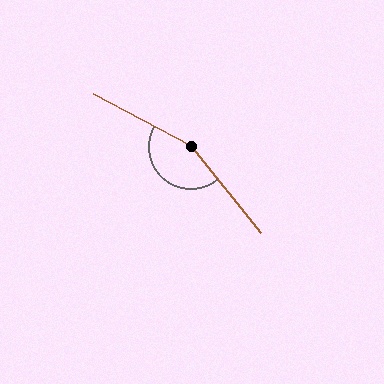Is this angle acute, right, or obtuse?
It is obtuse.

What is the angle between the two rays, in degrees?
Approximately 157 degrees.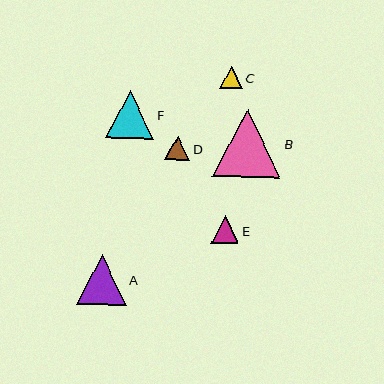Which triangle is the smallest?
Triangle C is the smallest with a size of approximately 22 pixels.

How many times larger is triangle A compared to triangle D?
Triangle A is approximately 2.0 times the size of triangle D.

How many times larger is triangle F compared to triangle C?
Triangle F is approximately 2.1 times the size of triangle C.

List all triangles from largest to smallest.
From largest to smallest: B, A, F, E, D, C.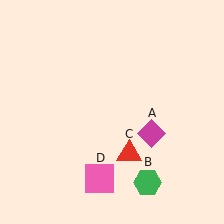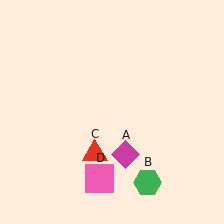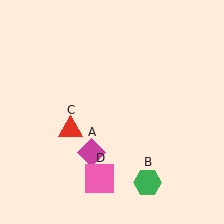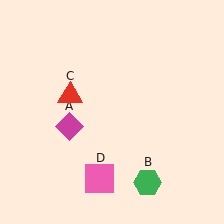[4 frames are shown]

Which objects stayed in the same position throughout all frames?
Green hexagon (object B) and pink square (object D) remained stationary.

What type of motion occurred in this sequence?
The magenta diamond (object A), red triangle (object C) rotated clockwise around the center of the scene.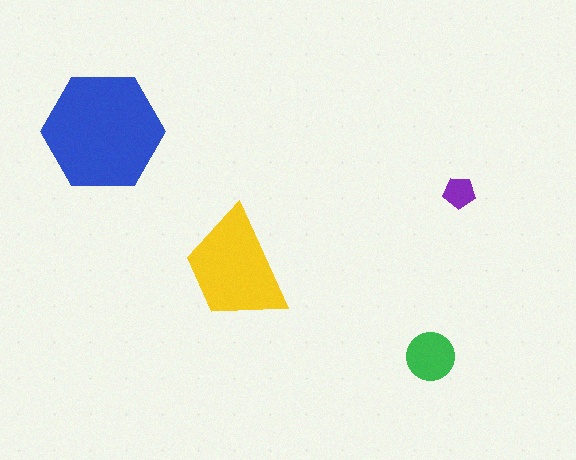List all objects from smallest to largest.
The purple pentagon, the green circle, the yellow trapezoid, the blue hexagon.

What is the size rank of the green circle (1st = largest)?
3rd.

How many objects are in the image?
There are 4 objects in the image.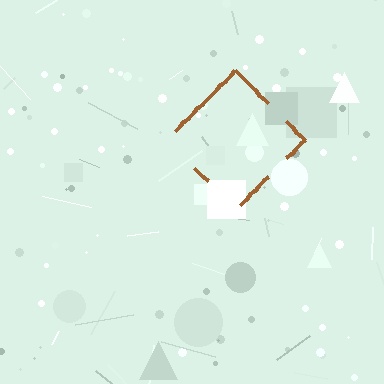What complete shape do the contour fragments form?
The contour fragments form a diamond.